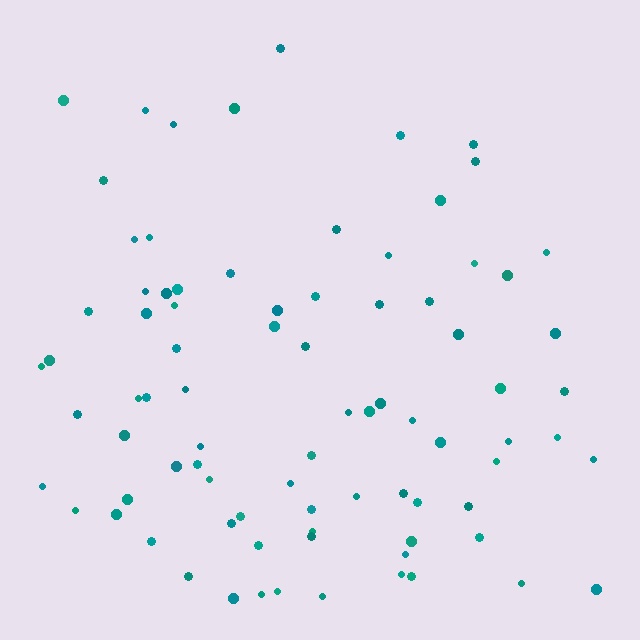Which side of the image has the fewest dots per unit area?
The top.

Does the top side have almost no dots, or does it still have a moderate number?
Still a moderate number, just noticeably fewer than the bottom.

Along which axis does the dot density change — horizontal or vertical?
Vertical.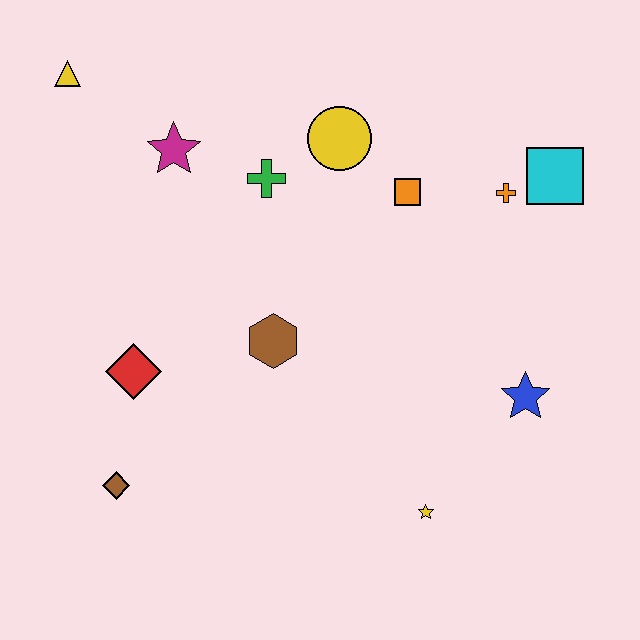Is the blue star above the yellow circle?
No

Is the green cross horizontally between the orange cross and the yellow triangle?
Yes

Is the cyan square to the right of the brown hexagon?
Yes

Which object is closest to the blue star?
The yellow star is closest to the blue star.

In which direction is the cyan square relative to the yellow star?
The cyan square is above the yellow star.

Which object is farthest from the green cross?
The yellow star is farthest from the green cross.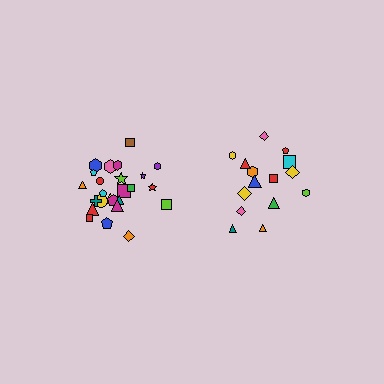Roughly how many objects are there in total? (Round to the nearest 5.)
Roughly 40 objects in total.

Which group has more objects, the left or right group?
The left group.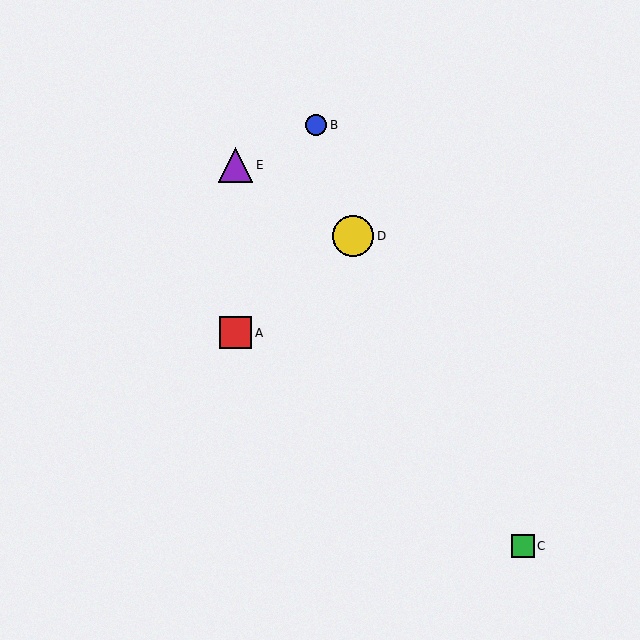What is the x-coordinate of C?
Object C is at x≈523.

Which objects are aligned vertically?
Objects A, E are aligned vertically.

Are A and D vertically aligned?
No, A is at x≈236 and D is at x≈353.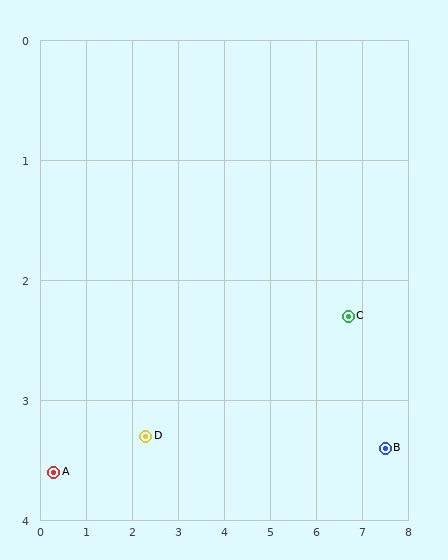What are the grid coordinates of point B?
Point B is at approximately (7.5, 3.4).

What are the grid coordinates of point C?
Point C is at approximately (6.7, 2.3).